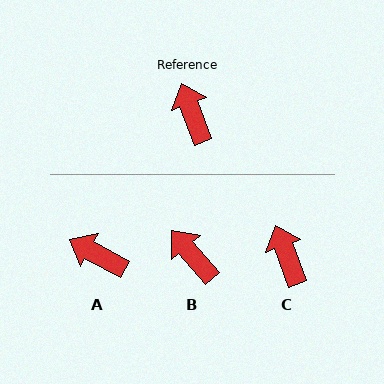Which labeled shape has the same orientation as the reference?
C.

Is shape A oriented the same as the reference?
No, it is off by about 41 degrees.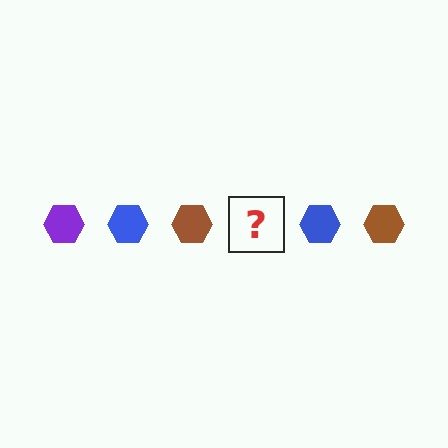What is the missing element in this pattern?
The missing element is a purple hexagon.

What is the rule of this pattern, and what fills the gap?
The rule is that the pattern cycles through purple, blue, brown hexagons. The gap should be filled with a purple hexagon.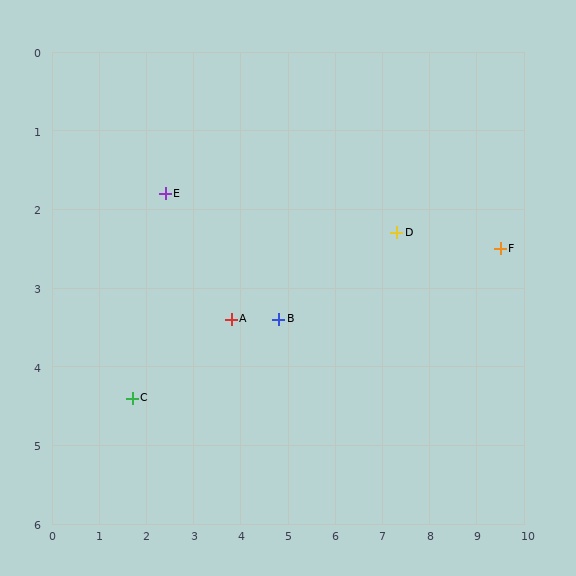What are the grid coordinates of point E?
Point E is at approximately (2.4, 1.8).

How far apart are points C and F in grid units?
Points C and F are about 8.0 grid units apart.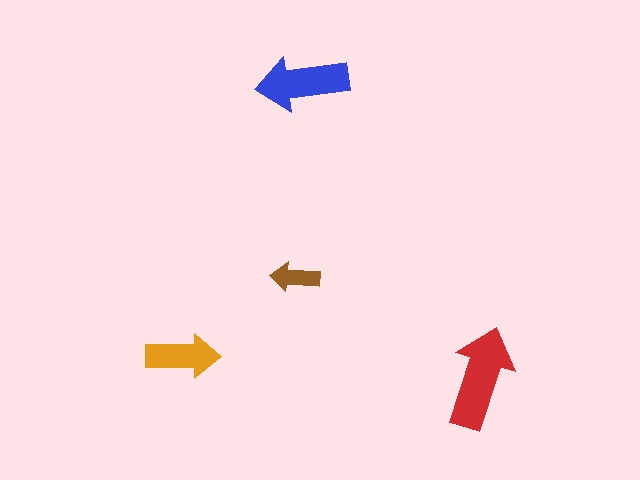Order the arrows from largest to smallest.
the red one, the blue one, the orange one, the brown one.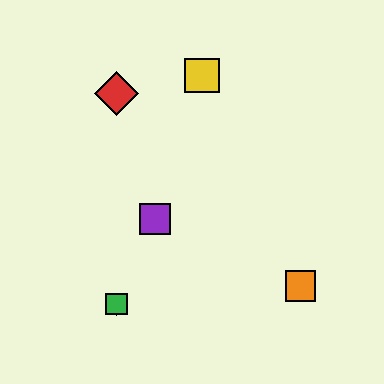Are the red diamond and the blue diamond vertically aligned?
Yes, both are at x≈117.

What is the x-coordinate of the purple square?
The purple square is at x≈155.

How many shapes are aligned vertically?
3 shapes (the red diamond, the blue diamond, the green square) are aligned vertically.